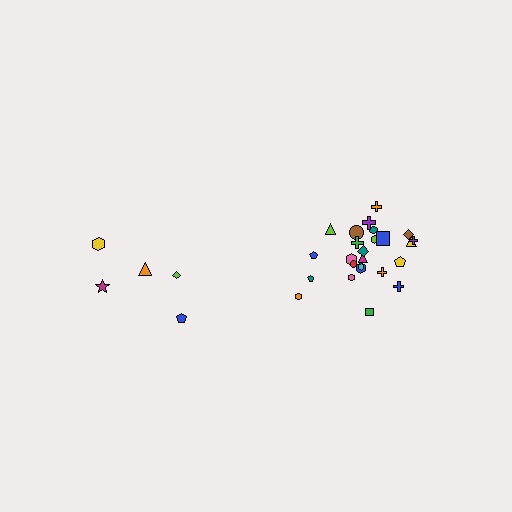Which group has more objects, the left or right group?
The right group.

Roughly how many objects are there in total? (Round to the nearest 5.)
Roughly 30 objects in total.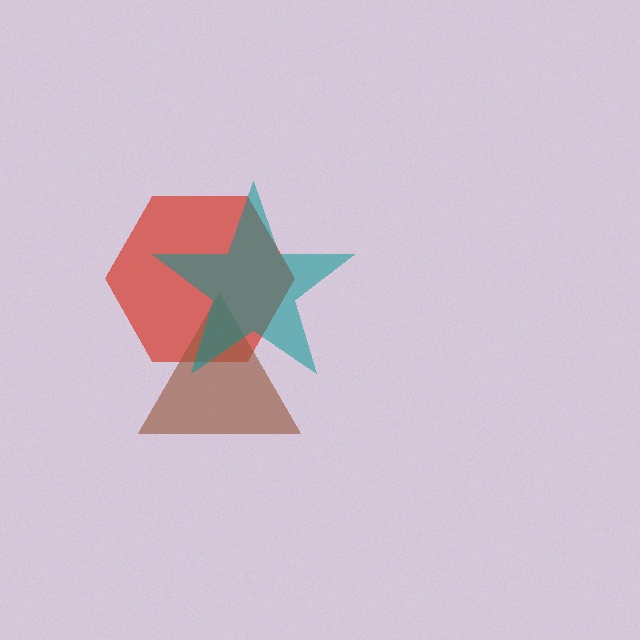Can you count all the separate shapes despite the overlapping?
Yes, there are 3 separate shapes.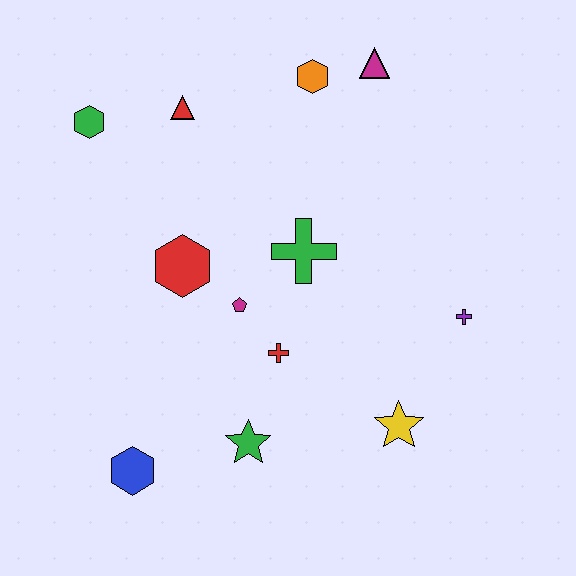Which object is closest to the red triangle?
The green hexagon is closest to the red triangle.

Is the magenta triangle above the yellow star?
Yes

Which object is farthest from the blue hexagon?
The magenta triangle is farthest from the blue hexagon.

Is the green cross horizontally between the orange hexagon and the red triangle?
Yes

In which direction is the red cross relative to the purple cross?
The red cross is to the left of the purple cross.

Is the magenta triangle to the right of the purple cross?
No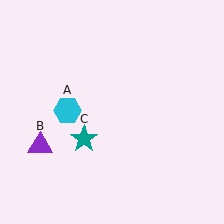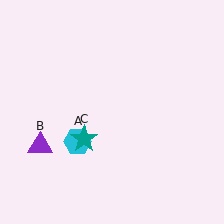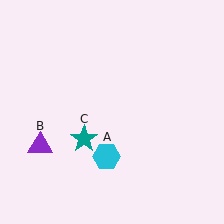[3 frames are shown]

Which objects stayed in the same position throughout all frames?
Purple triangle (object B) and teal star (object C) remained stationary.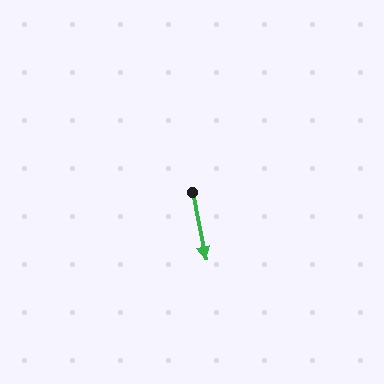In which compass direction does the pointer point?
South.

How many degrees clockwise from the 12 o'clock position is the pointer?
Approximately 168 degrees.